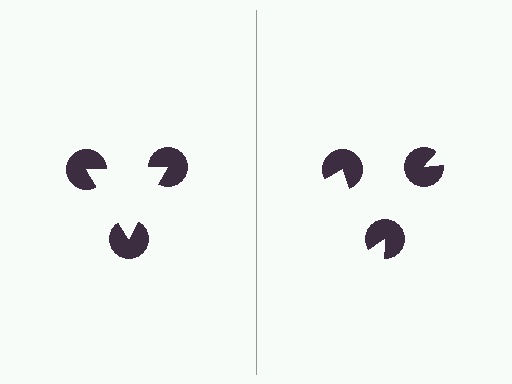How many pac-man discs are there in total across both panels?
6 — 3 on each side.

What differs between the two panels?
The pac-man discs are positioned identically on both sides; only the wedge orientations differ. On the left they align to a triangle; on the right they are misaligned.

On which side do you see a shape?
An illusory triangle appears on the left side. On the right side the wedge cuts are rotated, so no coherent shape forms.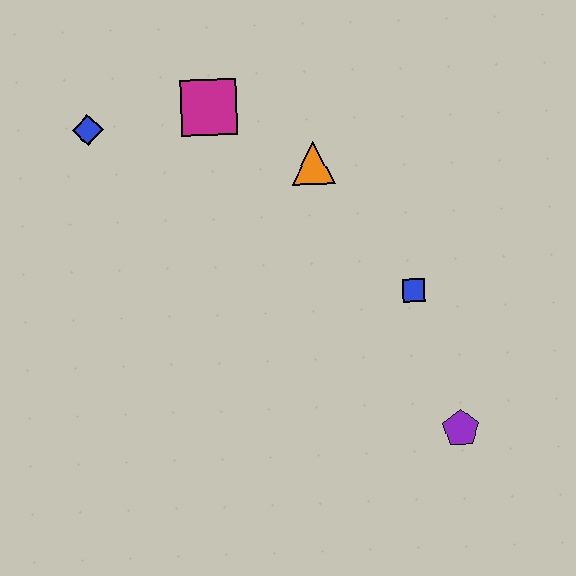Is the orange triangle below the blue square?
No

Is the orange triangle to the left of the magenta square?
No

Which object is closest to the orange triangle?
The magenta square is closest to the orange triangle.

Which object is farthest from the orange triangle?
The purple pentagon is farthest from the orange triangle.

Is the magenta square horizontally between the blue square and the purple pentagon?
No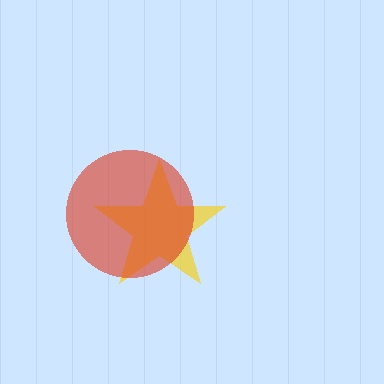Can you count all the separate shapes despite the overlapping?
Yes, there are 2 separate shapes.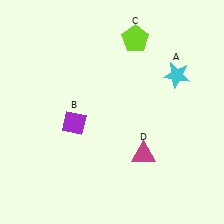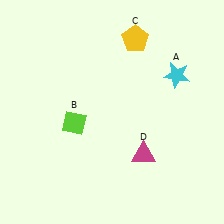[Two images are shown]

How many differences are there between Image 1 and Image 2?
There are 2 differences between the two images.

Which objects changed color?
B changed from purple to lime. C changed from lime to yellow.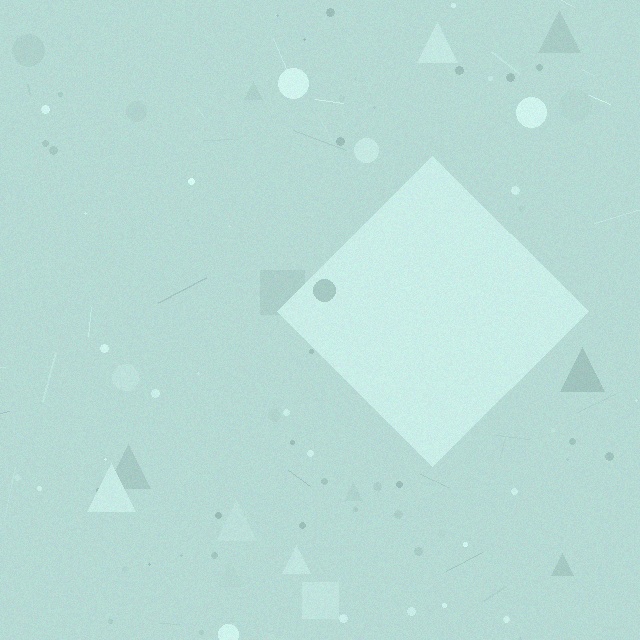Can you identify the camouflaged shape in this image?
The camouflaged shape is a diamond.